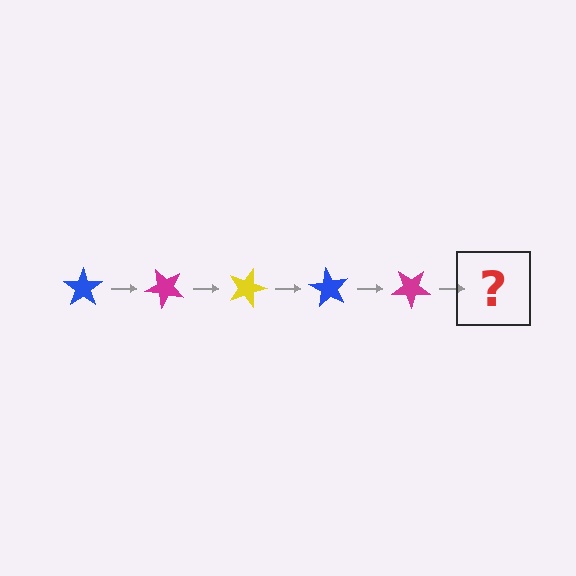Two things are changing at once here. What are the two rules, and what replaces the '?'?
The two rules are that it rotates 45 degrees each step and the color cycles through blue, magenta, and yellow. The '?' should be a yellow star, rotated 225 degrees from the start.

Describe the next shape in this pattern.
It should be a yellow star, rotated 225 degrees from the start.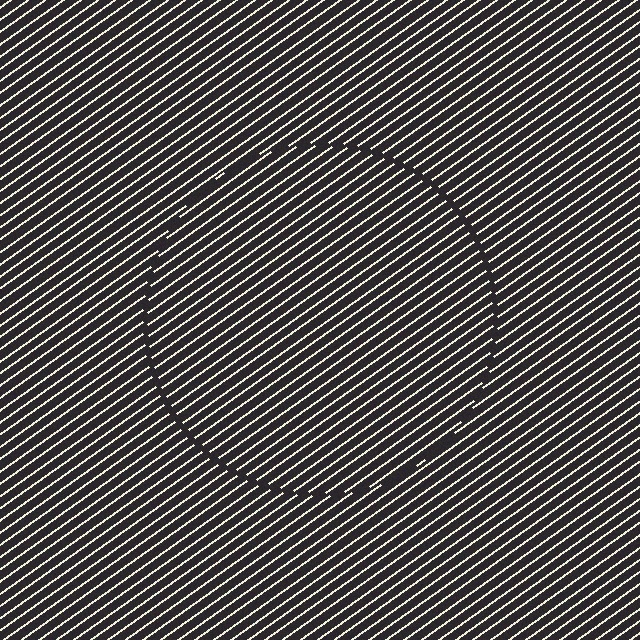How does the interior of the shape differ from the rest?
The interior of the shape contains the same grating, shifted by half a period — the contour is defined by the phase discontinuity where line-ends from the inner and outer gratings abut.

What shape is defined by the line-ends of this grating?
An illusory circle. The interior of the shape contains the same grating, shifted by half a period — the contour is defined by the phase discontinuity where line-ends from the inner and outer gratings abut.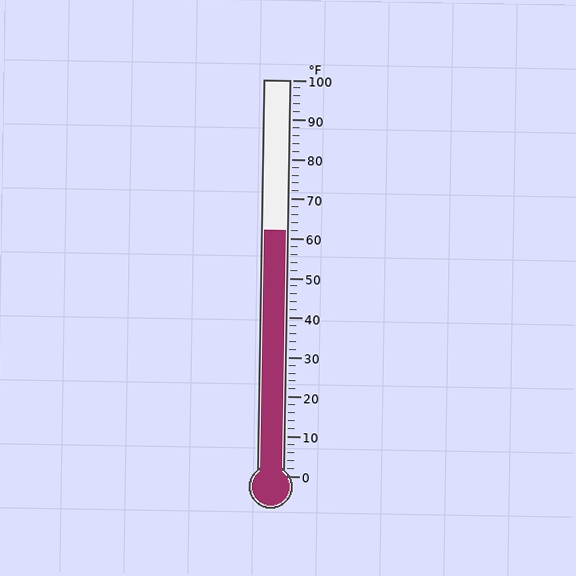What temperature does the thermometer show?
The thermometer shows approximately 62°F.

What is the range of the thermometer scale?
The thermometer scale ranges from 0°F to 100°F.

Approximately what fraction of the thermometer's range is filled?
The thermometer is filled to approximately 60% of its range.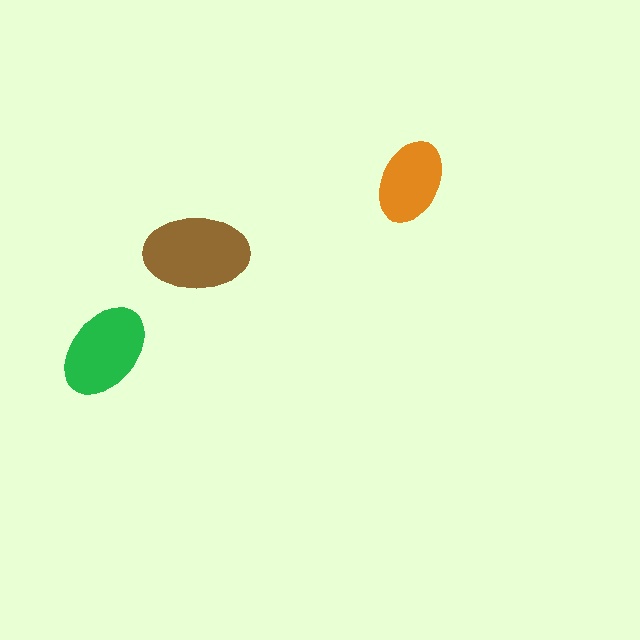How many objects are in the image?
There are 3 objects in the image.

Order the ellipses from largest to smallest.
the brown one, the green one, the orange one.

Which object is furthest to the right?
The orange ellipse is rightmost.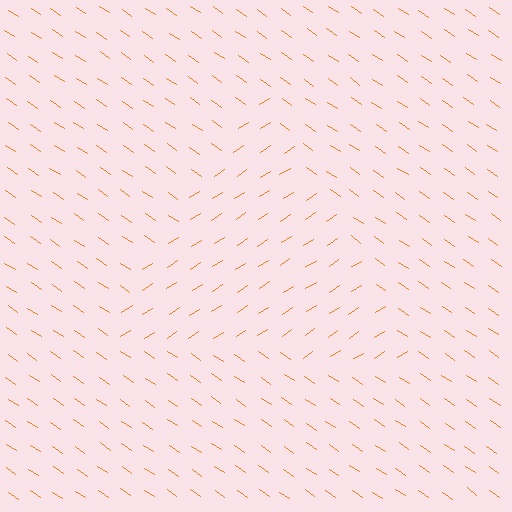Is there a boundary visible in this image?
Yes, there is a texture boundary formed by a change in line orientation.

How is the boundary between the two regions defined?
The boundary is defined purely by a change in line orientation (approximately 67 degrees difference). All lines are the same color and thickness.